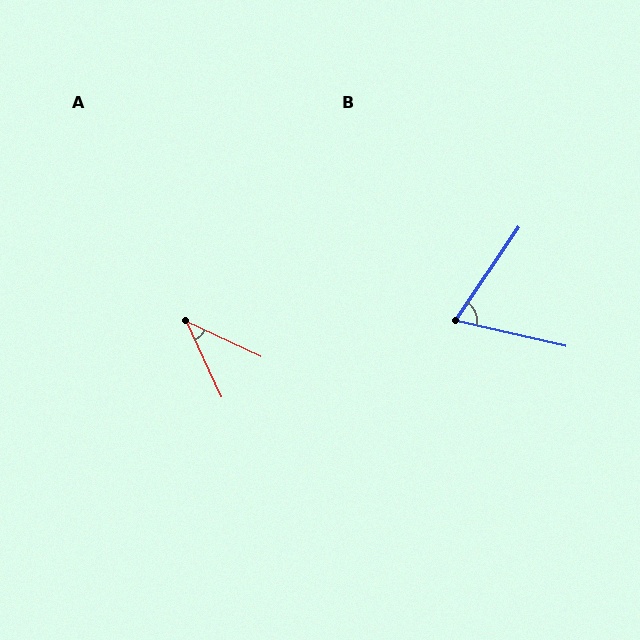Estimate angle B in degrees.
Approximately 69 degrees.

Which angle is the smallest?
A, at approximately 40 degrees.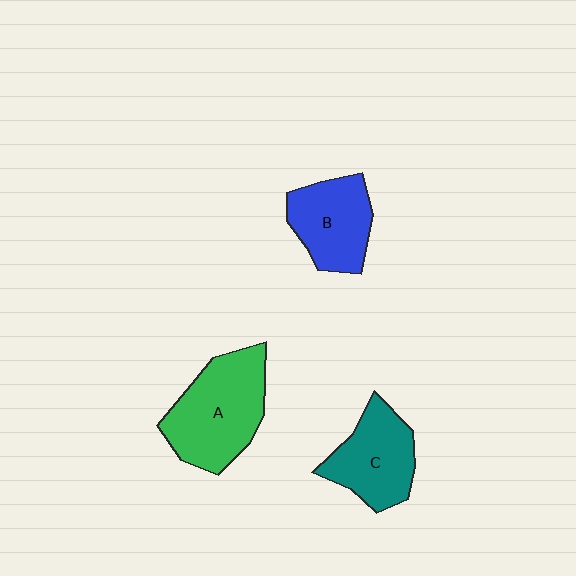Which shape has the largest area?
Shape A (green).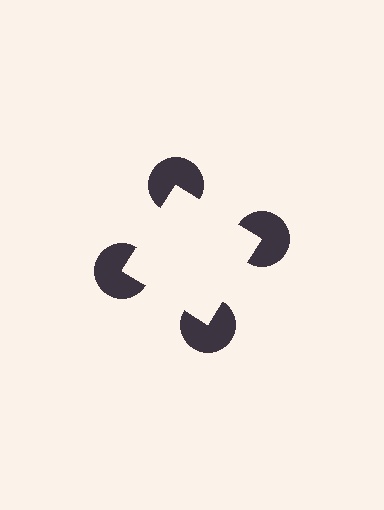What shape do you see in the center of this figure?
An illusory square — its edges are inferred from the aligned wedge cuts in the pac-man discs, not physically drawn.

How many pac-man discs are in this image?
There are 4 — one at each vertex of the illusory square.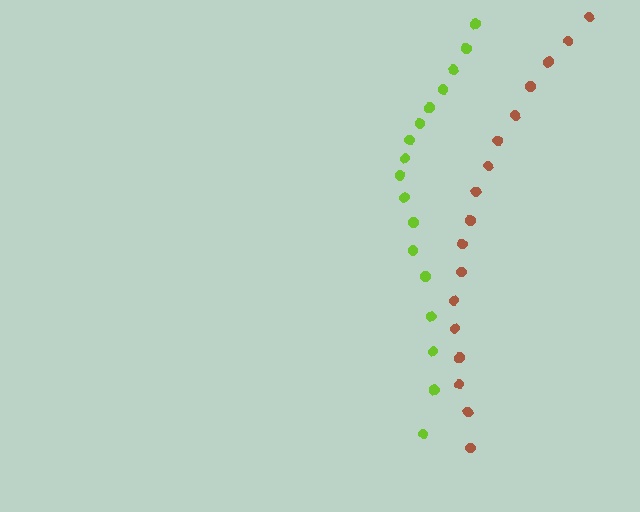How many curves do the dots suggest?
There are 2 distinct paths.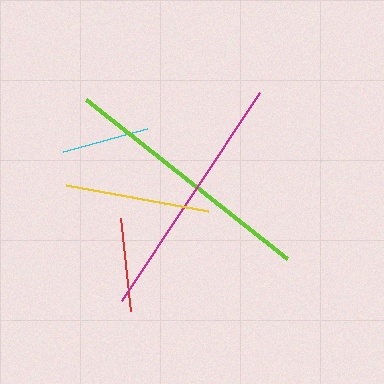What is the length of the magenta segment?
The magenta segment is approximately 250 pixels long.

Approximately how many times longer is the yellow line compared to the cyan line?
The yellow line is approximately 1.7 times the length of the cyan line.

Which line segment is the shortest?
The cyan line is the shortest at approximately 87 pixels.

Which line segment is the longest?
The lime line is the longest at approximately 257 pixels.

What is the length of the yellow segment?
The yellow segment is approximately 144 pixels long.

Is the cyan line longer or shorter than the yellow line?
The yellow line is longer than the cyan line.